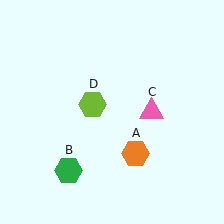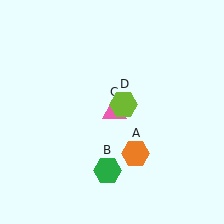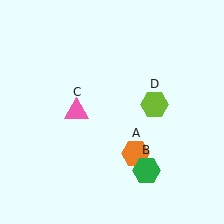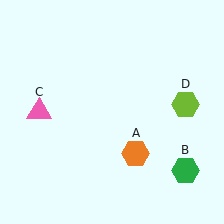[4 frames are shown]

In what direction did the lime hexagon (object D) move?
The lime hexagon (object D) moved right.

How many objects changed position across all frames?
3 objects changed position: green hexagon (object B), pink triangle (object C), lime hexagon (object D).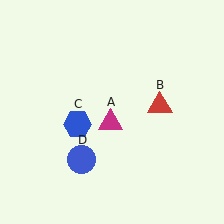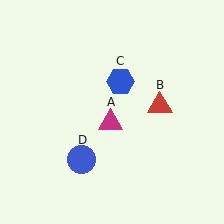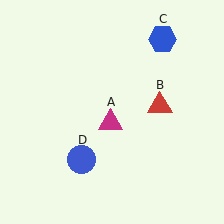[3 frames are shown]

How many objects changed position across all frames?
1 object changed position: blue hexagon (object C).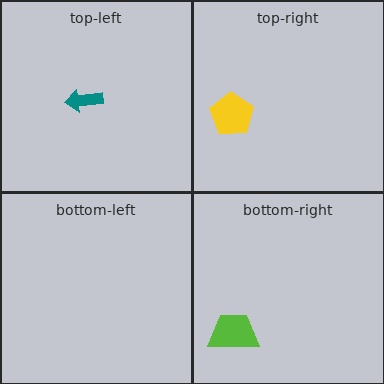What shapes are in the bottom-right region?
The lime trapezoid.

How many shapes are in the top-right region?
1.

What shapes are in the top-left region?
The teal arrow.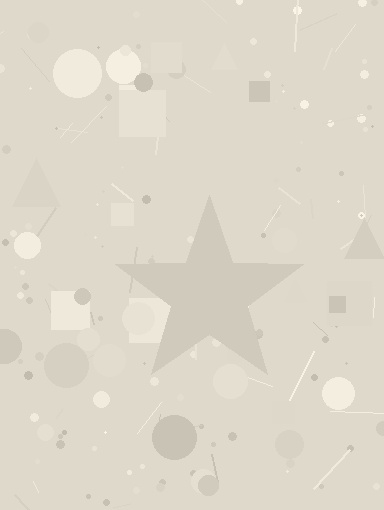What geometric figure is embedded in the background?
A star is embedded in the background.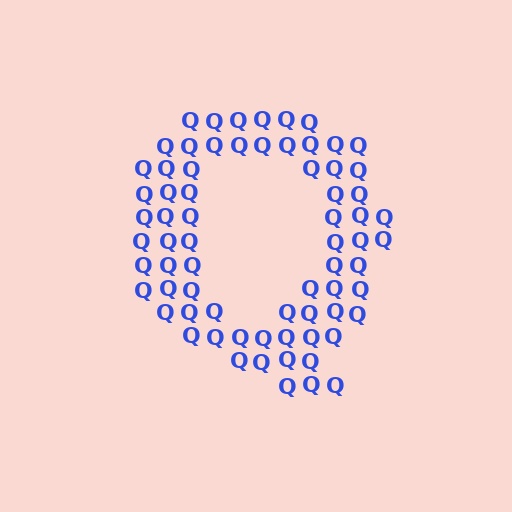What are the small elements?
The small elements are letter Q's.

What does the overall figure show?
The overall figure shows the letter Q.